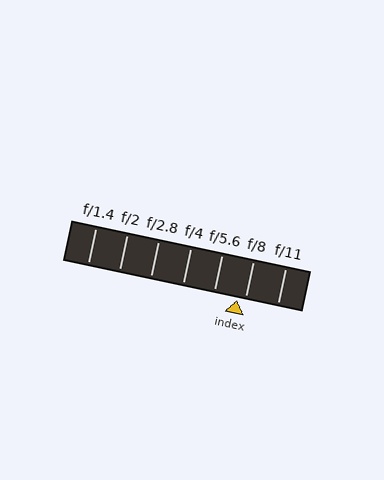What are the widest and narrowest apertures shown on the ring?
The widest aperture shown is f/1.4 and the narrowest is f/11.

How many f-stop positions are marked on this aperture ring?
There are 7 f-stop positions marked.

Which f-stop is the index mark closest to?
The index mark is closest to f/8.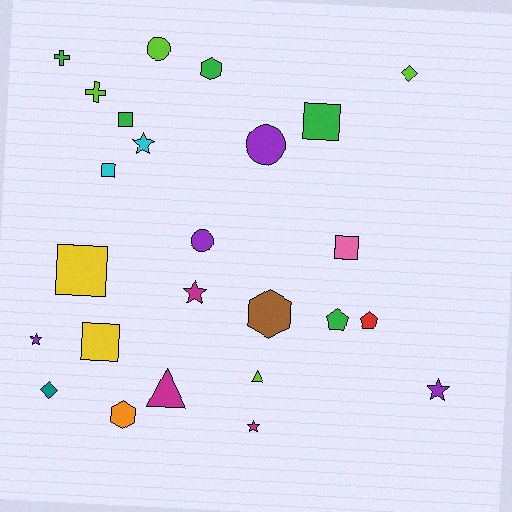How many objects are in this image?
There are 25 objects.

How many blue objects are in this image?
There are no blue objects.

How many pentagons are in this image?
There are 2 pentagons.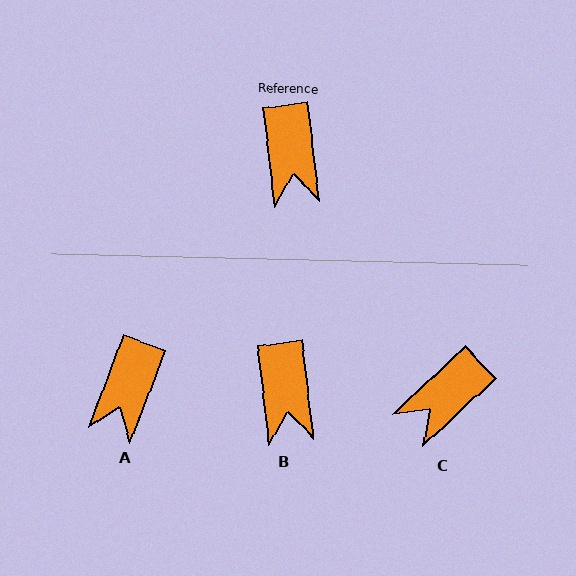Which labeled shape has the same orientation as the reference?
B.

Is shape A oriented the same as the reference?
No, it is off by about 28 degrees.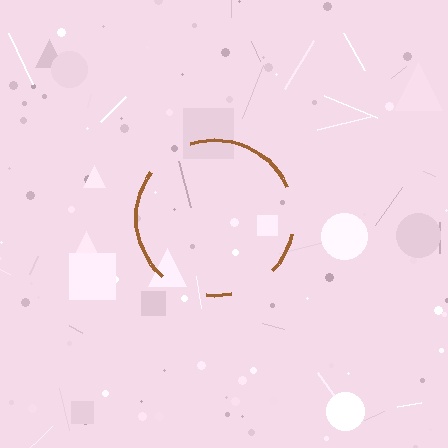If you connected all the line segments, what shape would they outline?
They would outline a circle.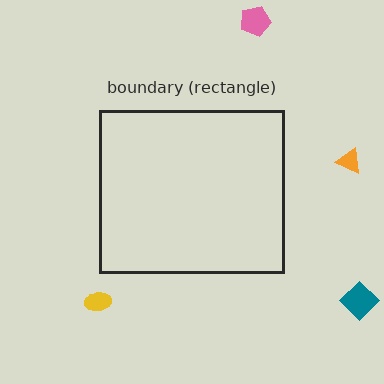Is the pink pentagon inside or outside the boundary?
Outside.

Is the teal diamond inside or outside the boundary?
Outside.